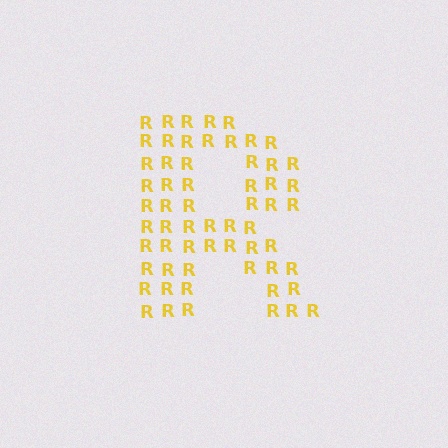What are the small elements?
The small elements are letter R's.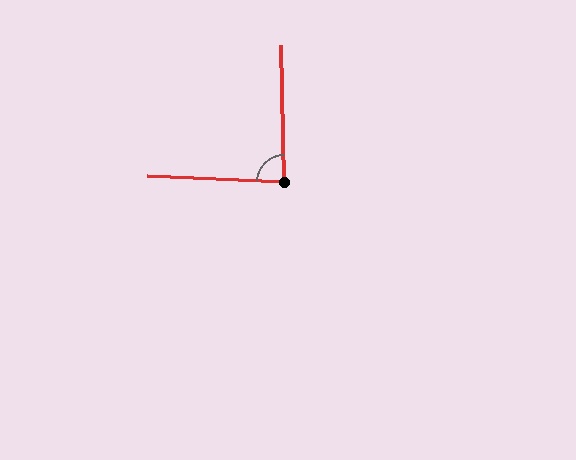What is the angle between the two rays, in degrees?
Approximately 86 degrees.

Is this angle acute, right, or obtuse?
It is approximately a right angle.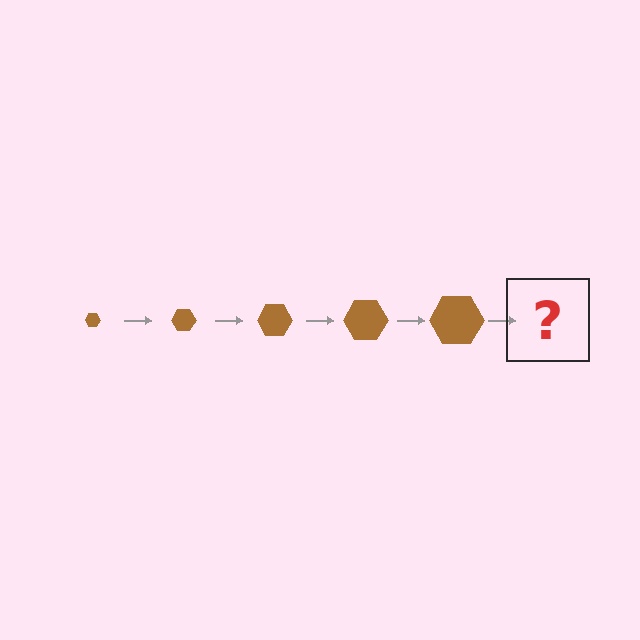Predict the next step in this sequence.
The next step is a brown hexagon, larger than the previous one.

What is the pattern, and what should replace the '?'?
The pattern is that the hexagon gets progressively larger each step. The '?' should be a brown hexagon, larger than the previous one.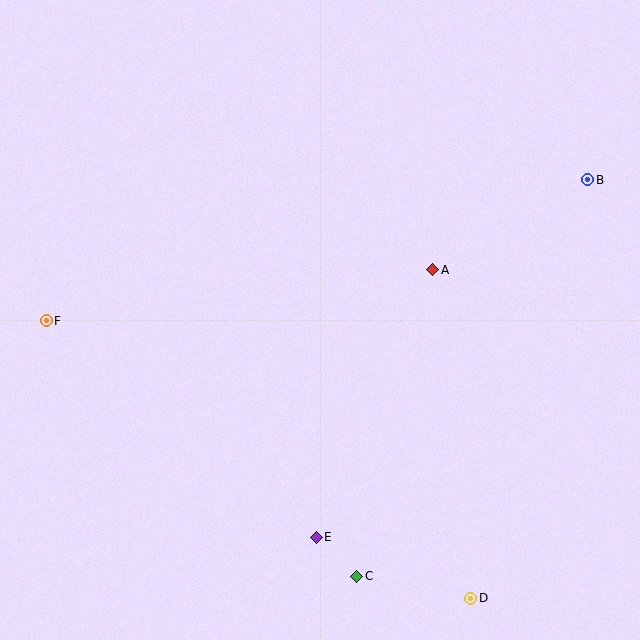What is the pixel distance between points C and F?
The distance between C and F is 402 pixels.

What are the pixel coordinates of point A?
Point A is at (433, 270).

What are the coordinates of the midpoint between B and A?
The midpoint between B and A is at (510, 225).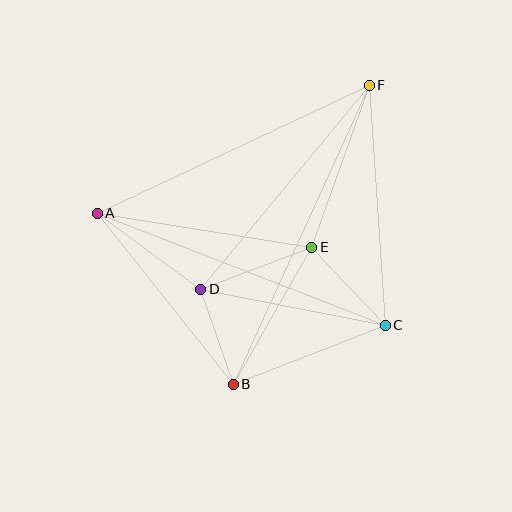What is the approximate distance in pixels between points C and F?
The distance between C and F is approximately 241 pixels.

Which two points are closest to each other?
Points B and D are closest to each other.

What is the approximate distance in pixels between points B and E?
The distance between B and E is approximately 158 pixels.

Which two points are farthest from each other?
Points B and F are farthest from each other.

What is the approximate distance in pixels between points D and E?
The distance between D and E is approximately 119 pixels.